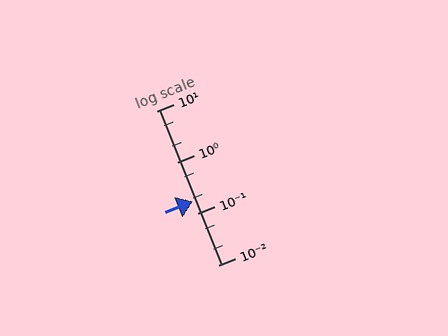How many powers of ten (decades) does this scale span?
The scale spans 3 decades, from 0.01 to 10.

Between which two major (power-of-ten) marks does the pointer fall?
The pointer is between 0.1 and 1.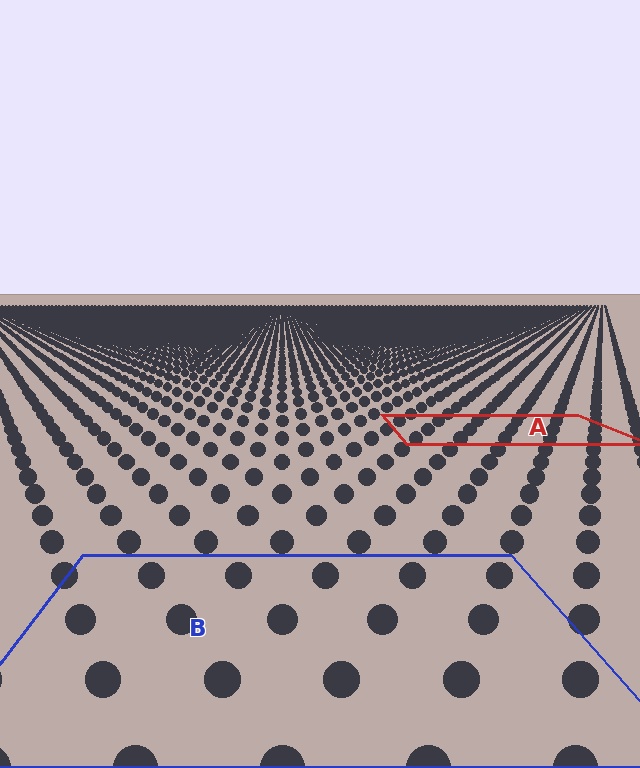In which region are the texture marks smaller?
The texture marks are smaller in region A, because it is farther away.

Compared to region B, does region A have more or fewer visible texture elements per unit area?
Region A has more texture elements per unit area — they are packed more densely because it is farther away.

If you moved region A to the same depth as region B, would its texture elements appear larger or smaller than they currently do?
They would appear larger. At a closer depth, the same texture elements are projected at a bigger on-screen size.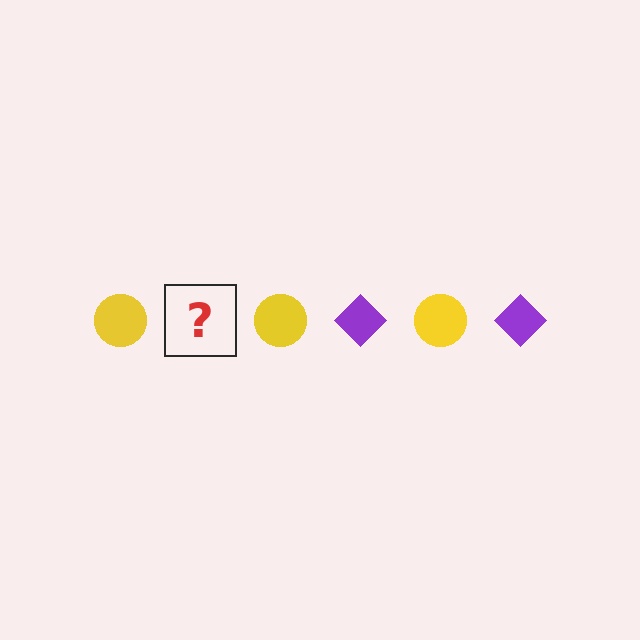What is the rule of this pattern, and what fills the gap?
The rule is that the pattern alternates between yellow circle and purple diamond. The gap should be filled with a purple diamond.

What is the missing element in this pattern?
The missing element is a purple diamond.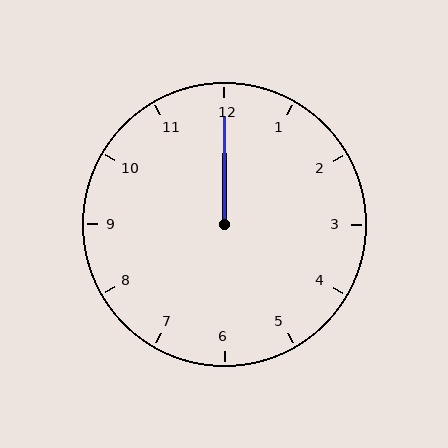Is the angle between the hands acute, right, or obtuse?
It is acute.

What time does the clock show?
12:00.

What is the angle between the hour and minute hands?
Approximately 0 degrees.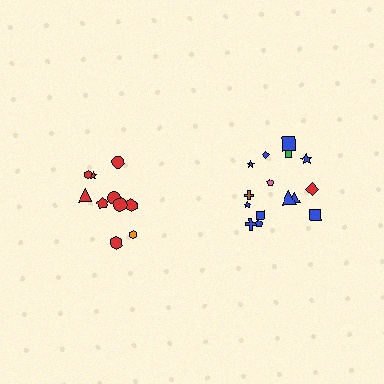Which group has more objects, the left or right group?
The right group.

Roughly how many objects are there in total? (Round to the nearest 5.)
Roughly 25 objects in total.